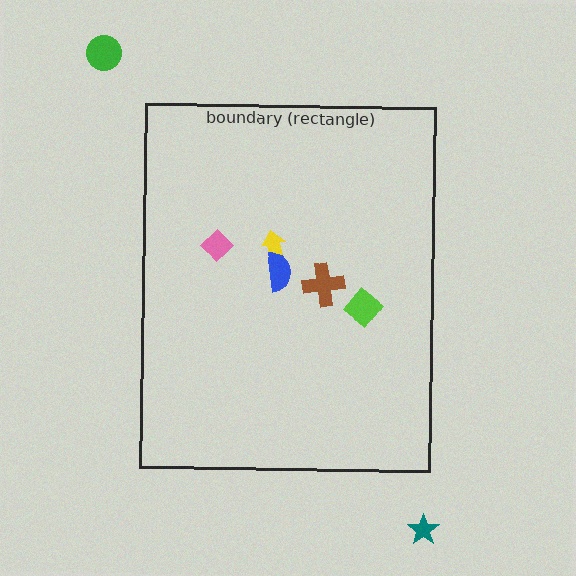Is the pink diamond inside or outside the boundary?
Inside.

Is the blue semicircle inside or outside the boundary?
Inside.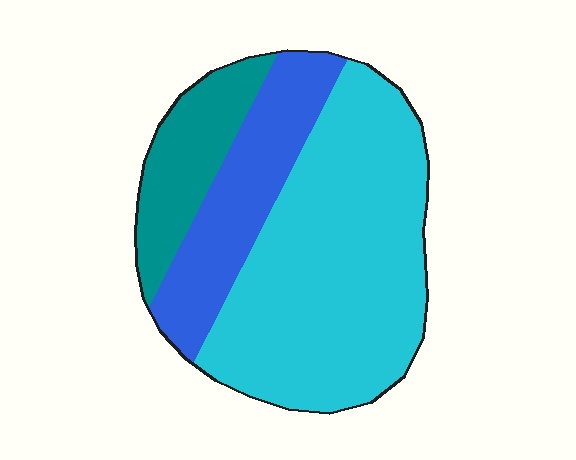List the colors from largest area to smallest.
From largest to smallest: cyan, blue, teal.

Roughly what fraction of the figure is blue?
Blue takes up about one quarter (1/4) of the figure.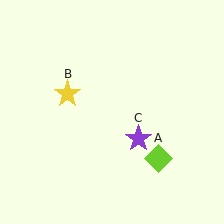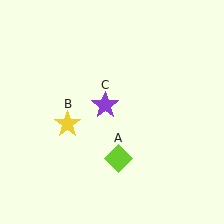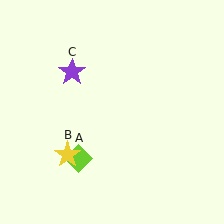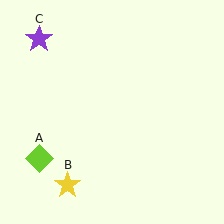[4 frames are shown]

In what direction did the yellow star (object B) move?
The yellow star (object B) moved down.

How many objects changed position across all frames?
3 objects changed position: lime diamond (object A), yellow star (object B), purple star (object C).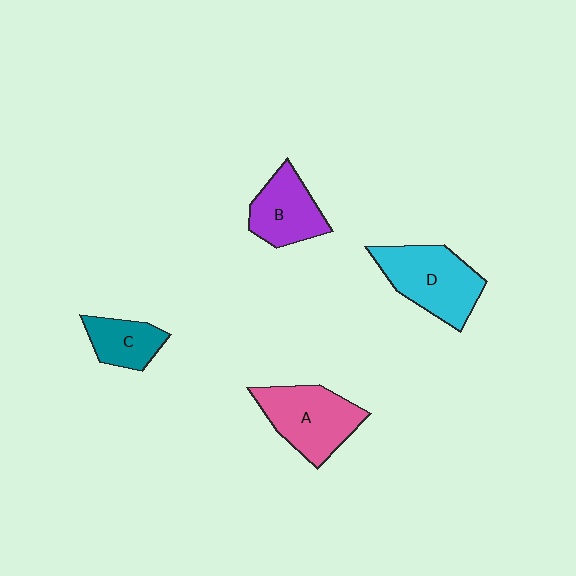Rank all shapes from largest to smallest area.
From largest to smallest: D (cyan), A (pink), B (purple), C (teal).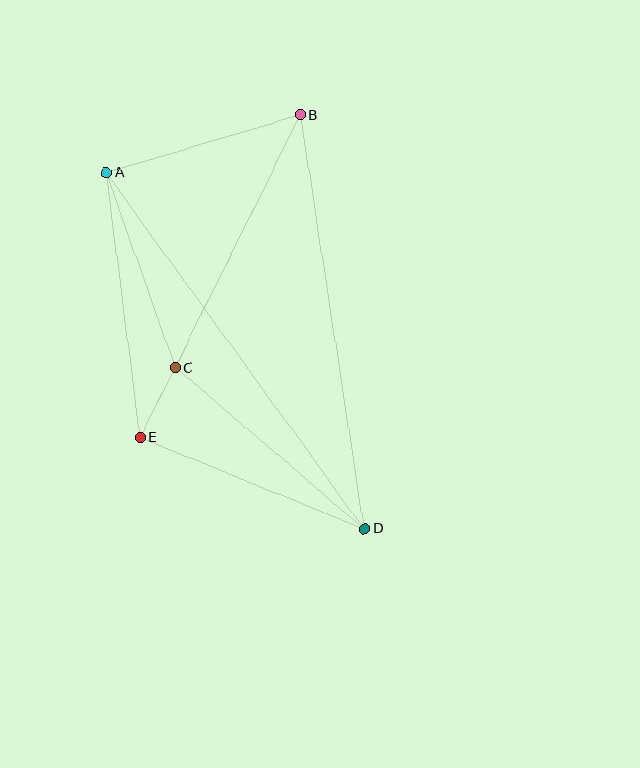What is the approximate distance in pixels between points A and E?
The distance between A and E is approximately 267 pixels.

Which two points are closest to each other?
Points C and E are closest to each other.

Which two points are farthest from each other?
Points A and D are farthest from each other.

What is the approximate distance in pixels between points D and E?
The distance between D and E is approximately 242 pixels.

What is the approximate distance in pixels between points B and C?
The distance between B and C is approximately 281 pixels.